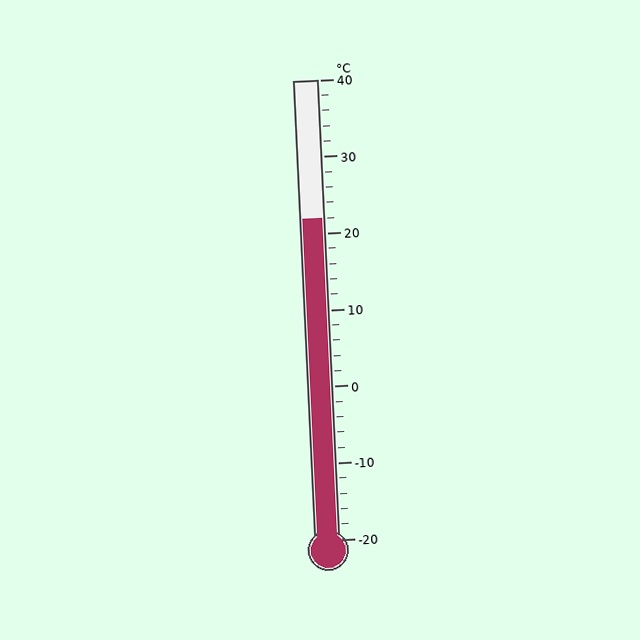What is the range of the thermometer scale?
The thermometer scale ranges from -20°C to 40°C.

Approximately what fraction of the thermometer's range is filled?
The thermometer is filled to approximately 70% of its range.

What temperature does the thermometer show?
The thermometer shows approximately 22°C.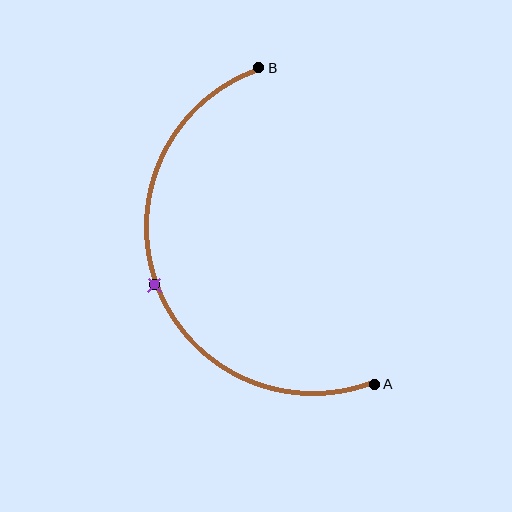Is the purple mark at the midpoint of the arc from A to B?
Yes. The purple mark lies on the arc at equal arc-length from both A and B — it is the arc midpoint.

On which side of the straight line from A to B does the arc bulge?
The arc bulges to the left of the straight line connecting A and B.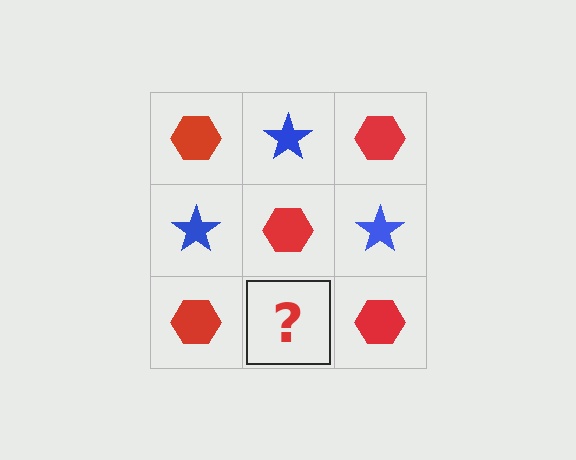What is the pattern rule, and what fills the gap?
The rule is that it alternates red hexagon and blue star in a checkerboard pattern. The gap should be filled with a blue star.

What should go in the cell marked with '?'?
The missing cell should contain a blue star.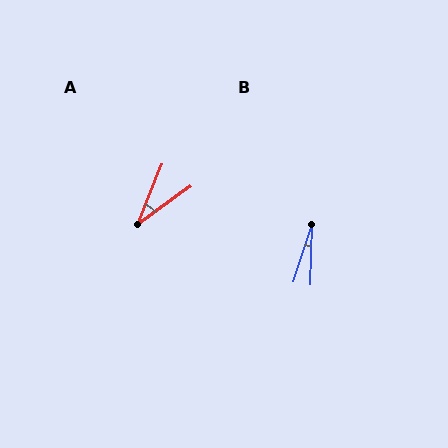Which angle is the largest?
A, at approximately 32 degrees.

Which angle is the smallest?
B, at approximately 16 degrees.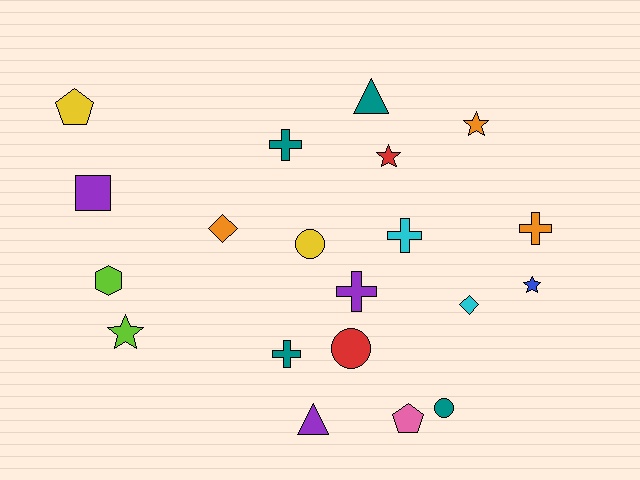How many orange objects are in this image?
There are 3 orange objects.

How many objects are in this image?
There are 20 objects.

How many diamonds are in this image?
There are 2 diamonds.